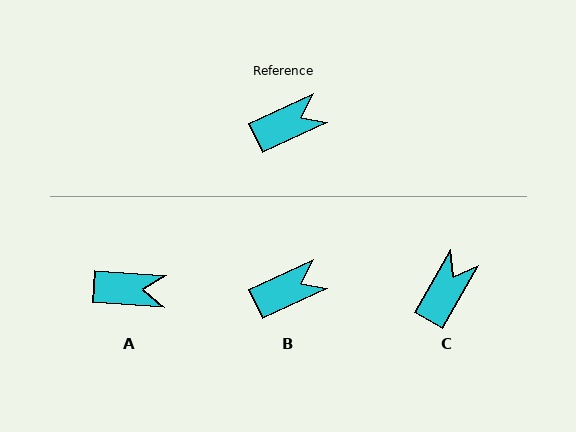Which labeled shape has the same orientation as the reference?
B.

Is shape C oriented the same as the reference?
No, it is off by about 36 degrees.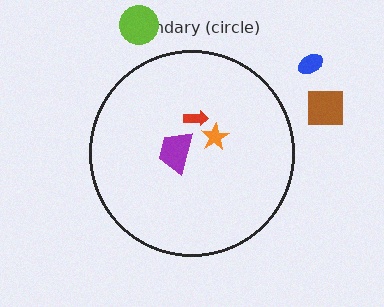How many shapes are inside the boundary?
3 inside, 4 outside.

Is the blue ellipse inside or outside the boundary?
Outside.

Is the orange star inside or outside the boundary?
Inside.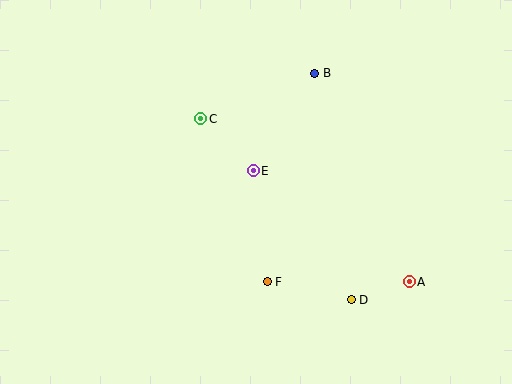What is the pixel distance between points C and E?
The distance between C and E is 74 pixels.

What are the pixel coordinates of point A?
Point A is at (409, 282).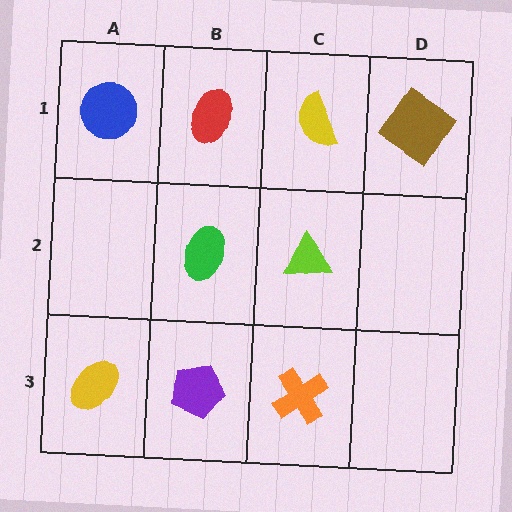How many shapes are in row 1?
4 shapes.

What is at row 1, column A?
A blue circle.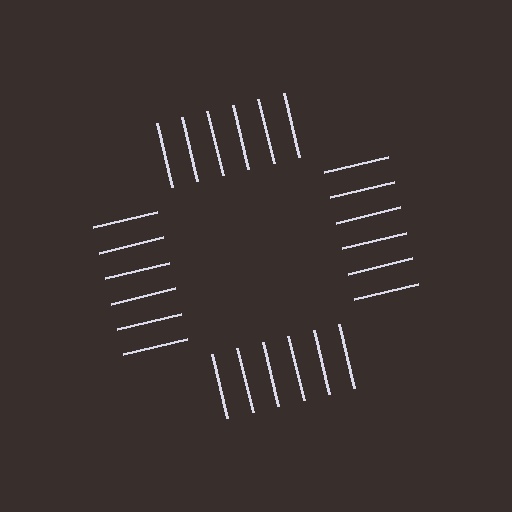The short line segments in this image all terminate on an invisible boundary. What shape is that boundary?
An illusory square — the line segments terminate on its edges but no continuous stroke is drawn.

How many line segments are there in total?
24 — 6 along each of the 4 edges.